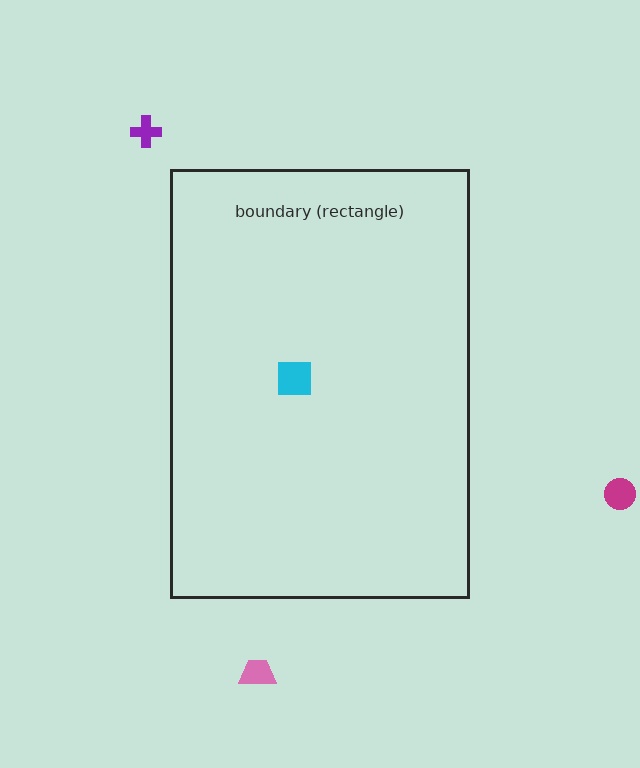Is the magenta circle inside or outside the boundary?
Outside.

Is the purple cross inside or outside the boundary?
Outside.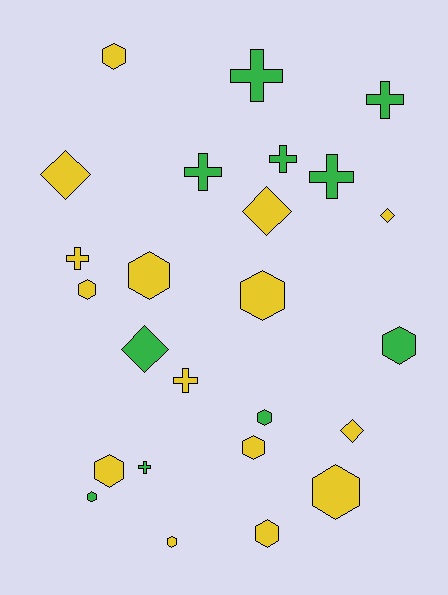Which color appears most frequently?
Yellow, with 15 objects.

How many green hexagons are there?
There are 3 green hexagons.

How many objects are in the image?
There are 25 objects.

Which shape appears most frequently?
Hexagon, with 12 objects.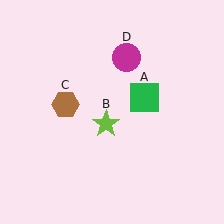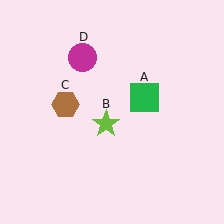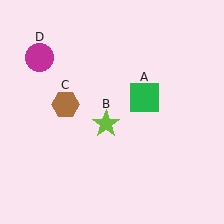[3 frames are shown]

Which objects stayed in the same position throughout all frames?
Green square (object A) and lime star (object B) and brown hexagon (object C) remained stationary.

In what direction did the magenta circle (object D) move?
The magenta circle (object D) moved left.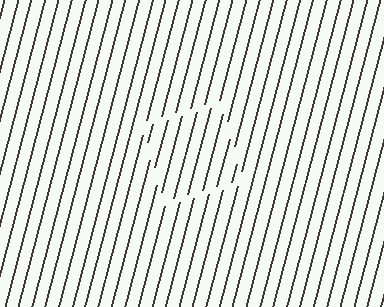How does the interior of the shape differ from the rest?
The interior of the shape contains the same grating, shifted by half a period — the contour is defined by the phase discontinuity where line-ends from the inner and outer gratings abut.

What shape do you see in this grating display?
An illusory square. The interior of the shape contains the same grating, shifted by half a period — the contour is defined by the phase discontinuity where line-ends from the inner and outer gratings abut.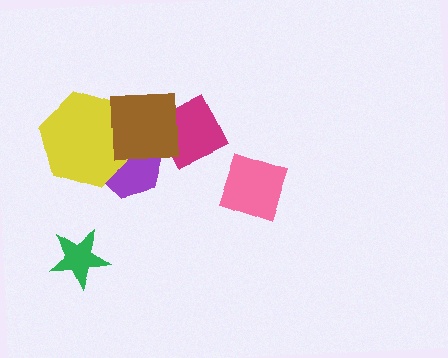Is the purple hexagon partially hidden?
Yes, it is partially covered by another shape.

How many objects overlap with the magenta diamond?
1 object overlaps with the magenta diamond.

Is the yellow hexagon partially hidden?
Yes, it is partially covered by another shape.